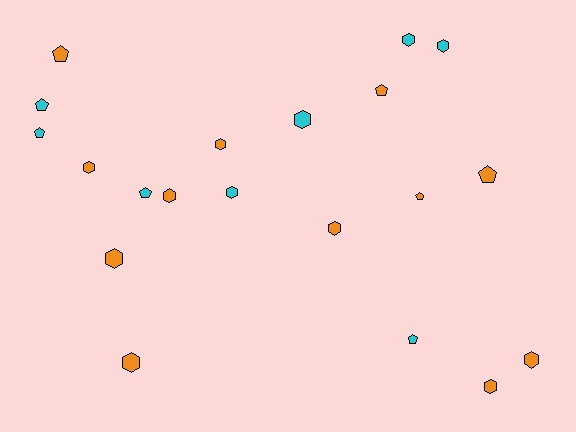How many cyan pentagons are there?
There are 4 cyan pentagons.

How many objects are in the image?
There are 20 objects.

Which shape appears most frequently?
Hexagon, with 12 objects.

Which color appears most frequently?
Orange, with 12 objects.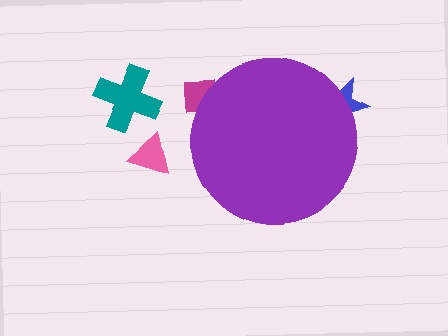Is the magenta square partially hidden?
Yes, the magenta square is partially hidden behind the purple circle.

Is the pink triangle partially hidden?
No, the pink triangle is fully visible.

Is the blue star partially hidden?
Yes, the blue star is partially hidden behind the purple circle.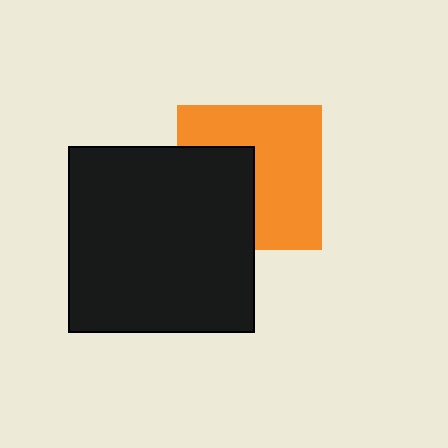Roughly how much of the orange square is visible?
About half of it is visible (roughly 61%).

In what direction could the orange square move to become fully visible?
The orange square could move right. That would shift it out from behind the black square entirely.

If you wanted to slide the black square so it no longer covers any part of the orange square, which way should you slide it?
Slide it left — that is the most direct way to separate the two shapes.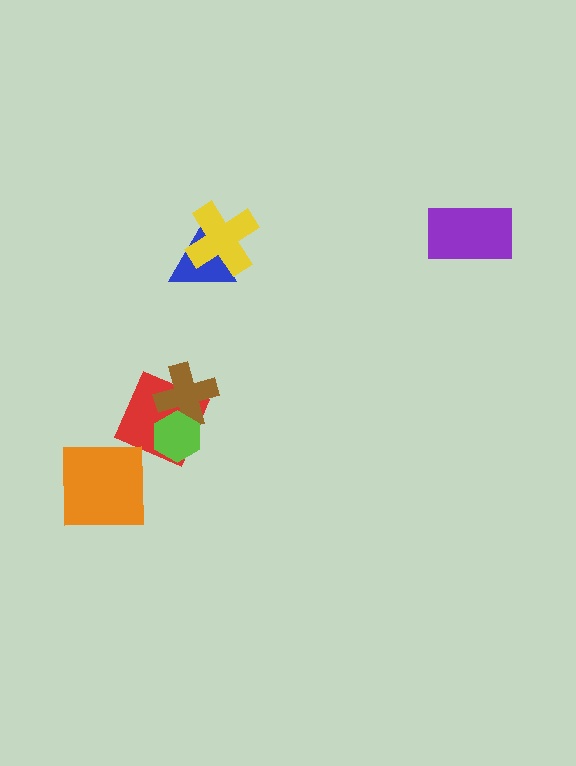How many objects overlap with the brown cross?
2 objects overlap with the brown cross.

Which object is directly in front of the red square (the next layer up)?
The brown cross is directly in front of the red square.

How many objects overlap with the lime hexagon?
2 objects overlap with the lime hexagon.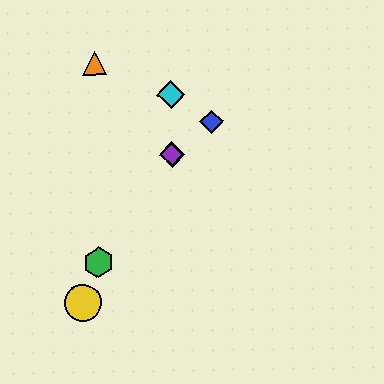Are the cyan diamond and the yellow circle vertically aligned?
No, the cyan diamond is at x≈171 and the yellow circle is at x≈83.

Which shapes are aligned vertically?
The red diamond, the purple diamond, the cyan diamond are aligned vertically.